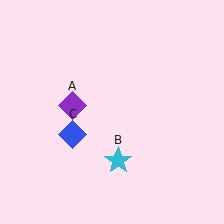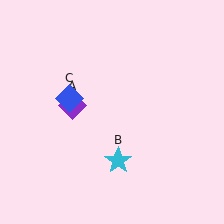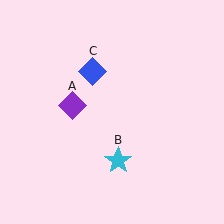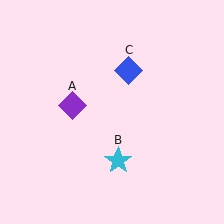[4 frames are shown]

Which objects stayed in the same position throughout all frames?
Purple diamond (object A) and cyan star (object B) remained stationary.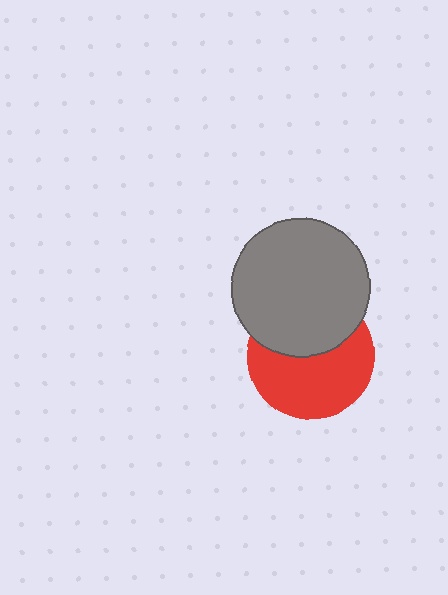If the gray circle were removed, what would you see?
You would see the complete red circle.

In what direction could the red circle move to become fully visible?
The red circle could move down. That would shift it out from behind the gray circle entirely.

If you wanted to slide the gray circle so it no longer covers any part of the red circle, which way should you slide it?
Slide it up — that is the most direct way to separate the two shapes.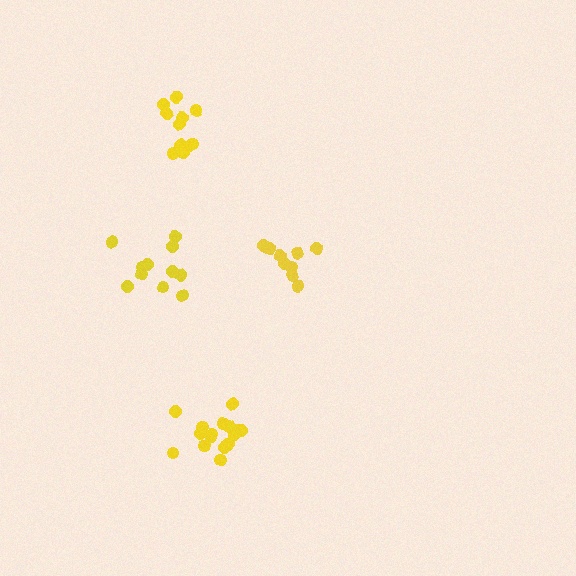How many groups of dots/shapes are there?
There are 4 groups.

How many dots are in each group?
Group 1: 11 dots, Group 2: 16 dots, Group 3: 11 dots, Group 4: 10 dots (48 total).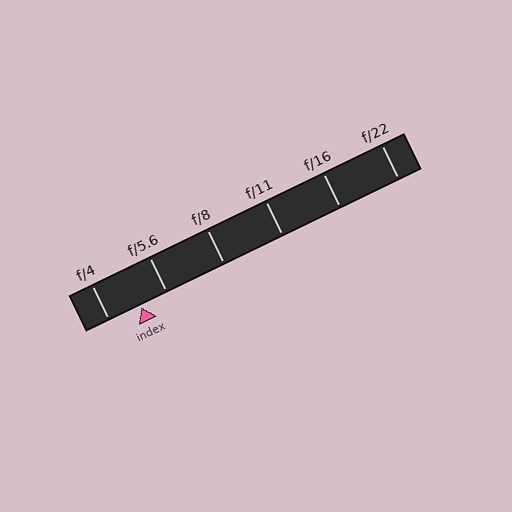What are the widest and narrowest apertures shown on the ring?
The widest aperture shown is f/4 and the narrowest is f/22.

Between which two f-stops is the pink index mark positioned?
The index mark is between f/4 and f/5.6.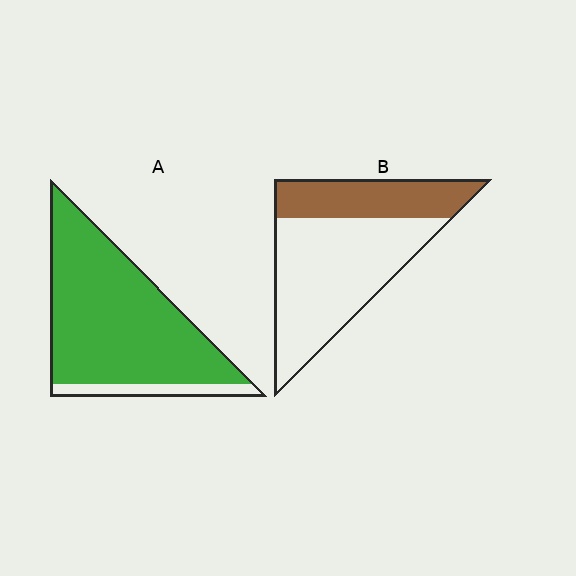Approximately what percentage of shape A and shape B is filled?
A is approximately 90% and B is approximately 35%.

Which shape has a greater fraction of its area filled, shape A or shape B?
Shape A.